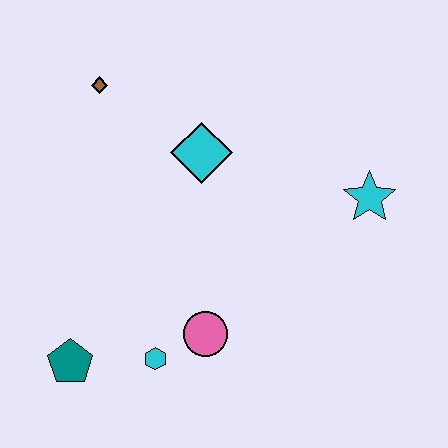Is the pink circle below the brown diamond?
Yes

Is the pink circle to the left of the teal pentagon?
No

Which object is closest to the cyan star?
The cyan diamond is closest to the cyan star.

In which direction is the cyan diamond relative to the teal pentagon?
The cyan diamond is above the teal pentagon.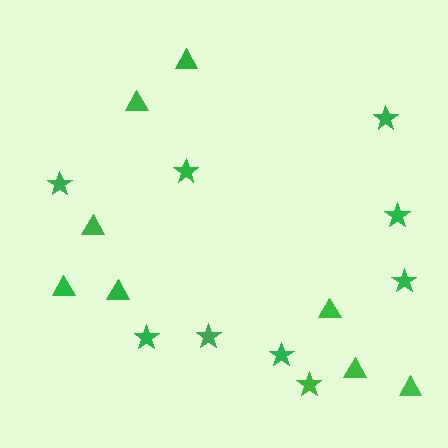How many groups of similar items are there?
There are 2 groups: one group of triangles (8) and one group of stars (9).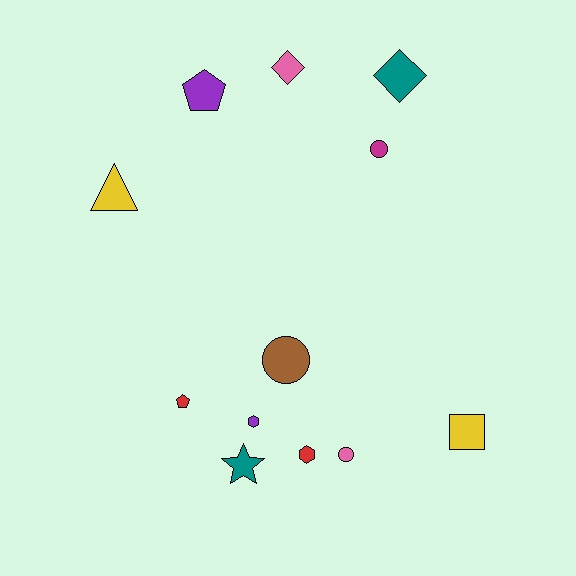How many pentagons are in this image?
There are 2 pentagons.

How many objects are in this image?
There are 12 objects.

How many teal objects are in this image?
There are 2 teal objects.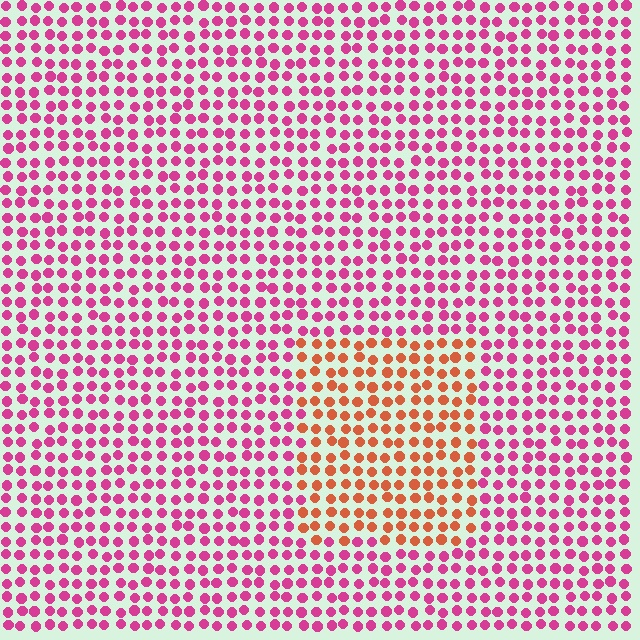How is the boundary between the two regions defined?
The boundary is defined purely by a slight shift in hue (about 48 degrees). Spacing, size, and orientation are identical on both sides.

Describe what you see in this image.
The image is filled with small magenta elements in a uniform arrangement. A rectangle-shaped region is visible where the elements are tinted to a slightly different hue, forming a subtle color boundary.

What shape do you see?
I see a rectangle.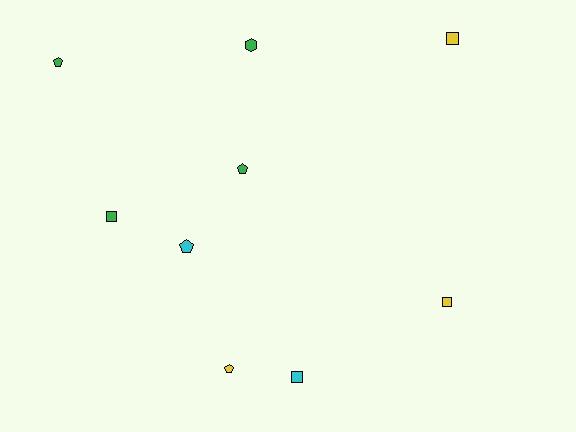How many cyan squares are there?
There is 1 cyan square.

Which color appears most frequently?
Green, with 4 objects.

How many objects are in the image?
There are 9 objects.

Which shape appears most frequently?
Square, with 4 objects.